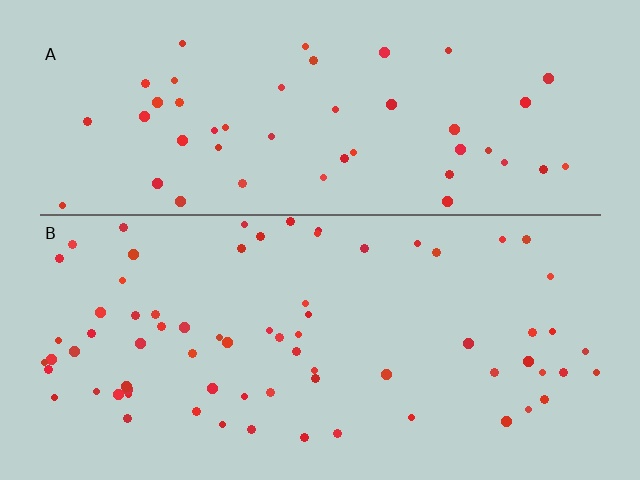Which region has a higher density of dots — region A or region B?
B (the bottom).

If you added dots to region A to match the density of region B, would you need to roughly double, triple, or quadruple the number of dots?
Approximately double.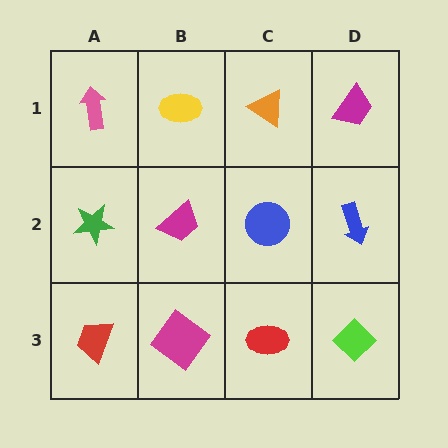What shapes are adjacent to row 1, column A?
A green star (row 2, column A), a yellow ellipse (row 1, column B).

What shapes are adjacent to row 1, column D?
A blue arrow (row 2, column D), an orange triangle (row 1, column C).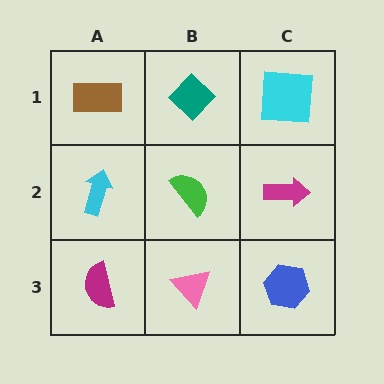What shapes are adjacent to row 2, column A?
A brown rectangle (row 1, column A), a magenta semicircle (row 3, column A), a green semicircle (row 2, column B).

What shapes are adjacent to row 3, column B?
A green semicircle (row 2, column B), a magenta semicircle (row 3, column A), a blue hexagon (row 3, column C).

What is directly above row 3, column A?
A cyan arrow.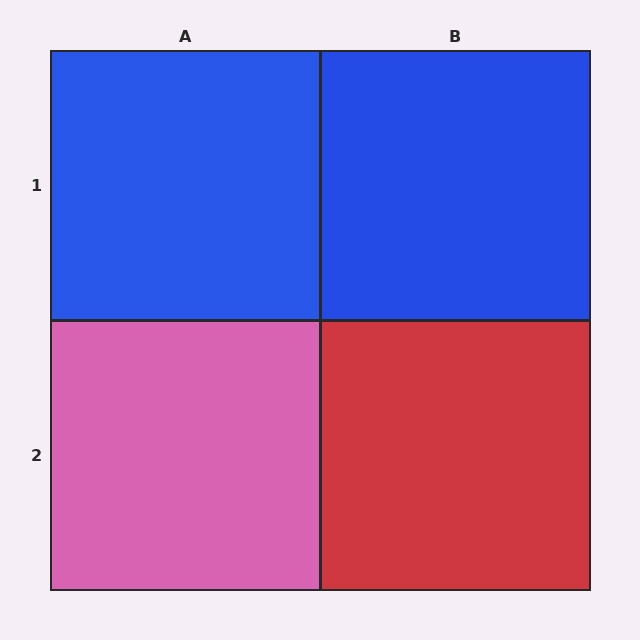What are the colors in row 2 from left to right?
Pink, red.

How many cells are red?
1 cell is red.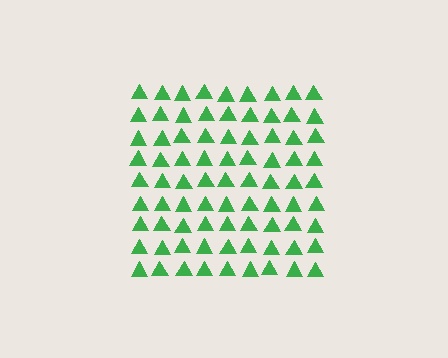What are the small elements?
The small elements are triangles.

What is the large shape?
The large shape is a square.